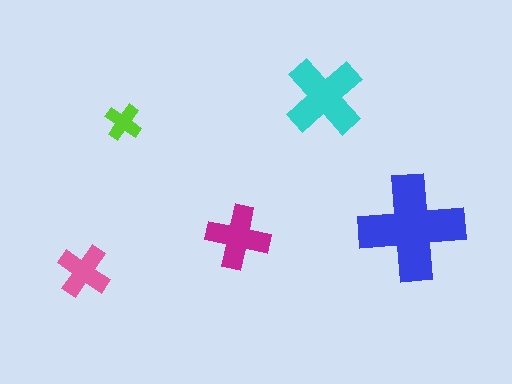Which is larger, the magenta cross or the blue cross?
The blue one.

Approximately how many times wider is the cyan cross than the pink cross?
About 1.5 times wider.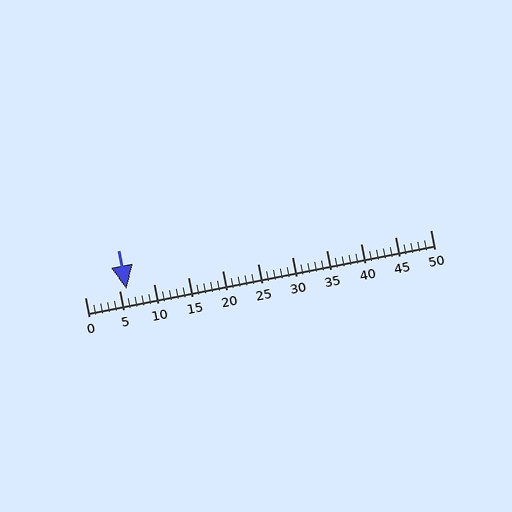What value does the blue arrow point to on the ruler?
The blue arrow points to approximately 6.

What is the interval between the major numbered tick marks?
The major tick marks are spaced 5 units apart.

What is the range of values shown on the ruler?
The ruler shows values from 0 to 50.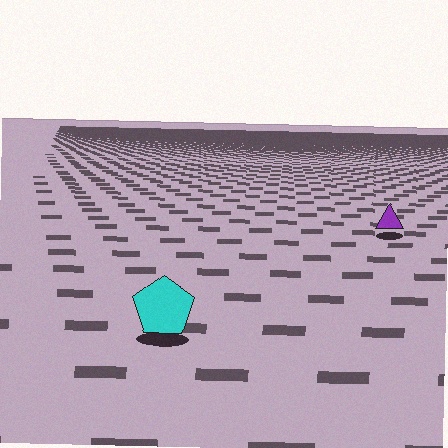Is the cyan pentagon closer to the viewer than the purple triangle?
Yes. The cyan pentagon is closer — you can tell from the texture gradient: the ground texture is coarser near it.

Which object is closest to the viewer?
The cyan pentagon is closest. The texture marks near it are larger and more spread out.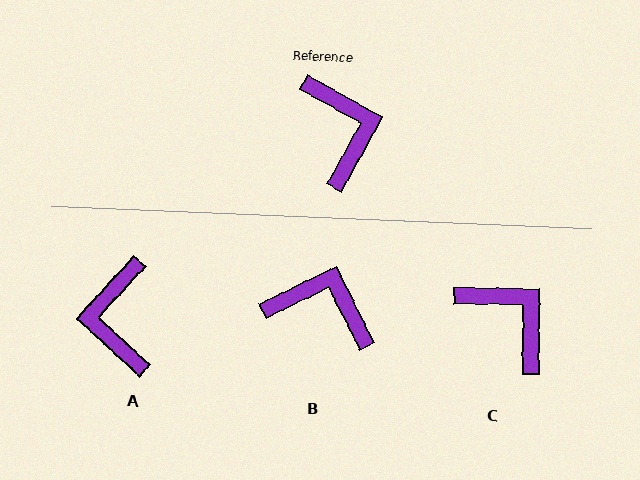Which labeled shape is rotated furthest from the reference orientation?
A, about 166 degrees away.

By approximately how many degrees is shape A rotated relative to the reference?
Approximately 166 degrees counter-clockwise.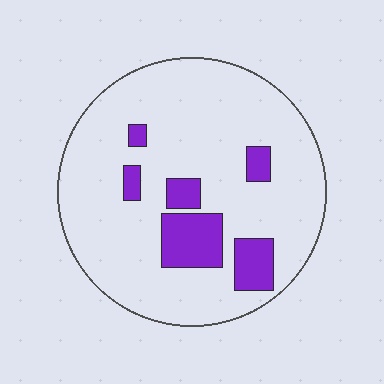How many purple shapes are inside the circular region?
6.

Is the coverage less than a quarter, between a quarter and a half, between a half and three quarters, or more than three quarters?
Less than a quarter.